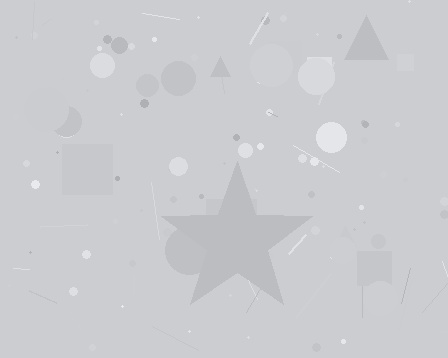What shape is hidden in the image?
A star is hidden in the image.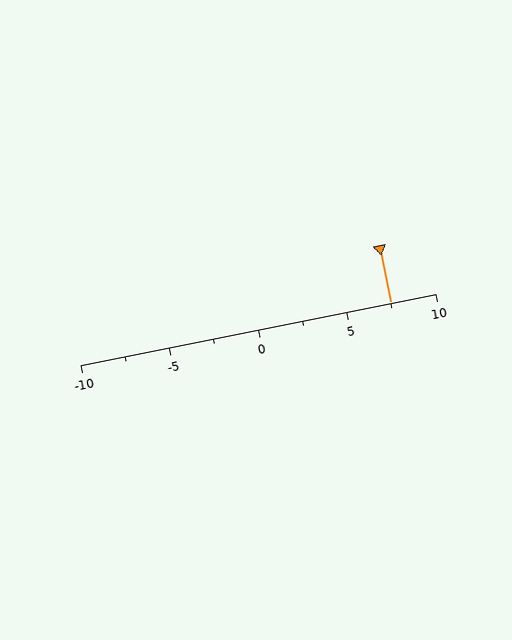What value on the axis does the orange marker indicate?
The marker indicates approximately 7.5.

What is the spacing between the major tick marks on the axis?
The major ticks are spaced 5 apart.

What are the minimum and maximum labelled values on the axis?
The axis runs from -10 to 10.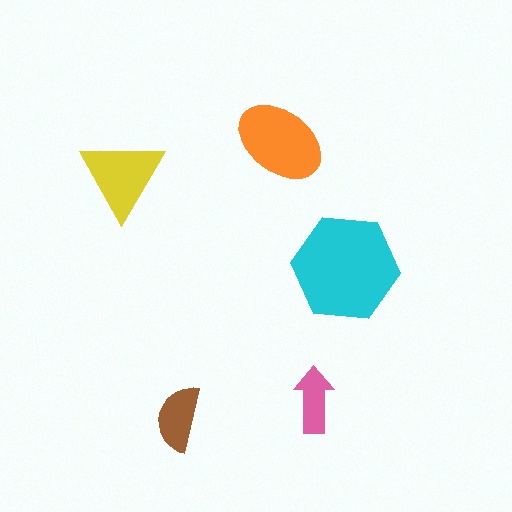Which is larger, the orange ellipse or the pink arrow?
The orange ellipse.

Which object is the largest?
The cyan hexagon.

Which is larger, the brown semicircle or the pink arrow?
The brown semicircle.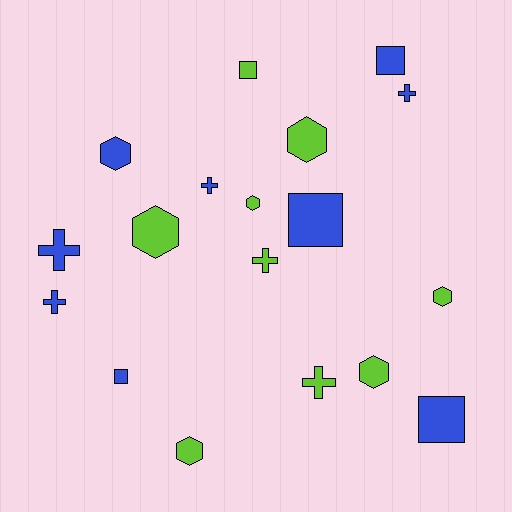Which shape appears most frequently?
Hexagon, with 7 objects.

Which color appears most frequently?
Blue, with 9 objects.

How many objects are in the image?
There are 18 objects.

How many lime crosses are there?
There are 2 lime crosses.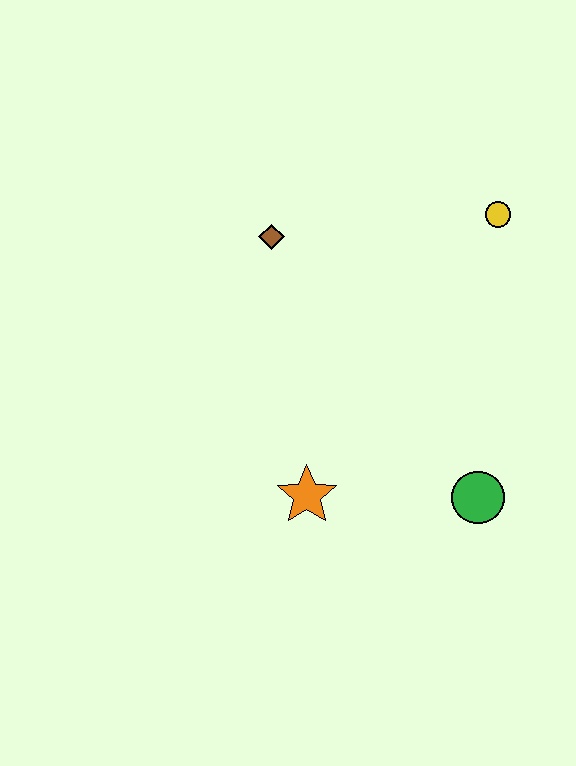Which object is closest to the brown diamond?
The yellow circle is closest to the brown diamond.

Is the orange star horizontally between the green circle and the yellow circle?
No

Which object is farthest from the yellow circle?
The orange star is farthest from the yellow circle.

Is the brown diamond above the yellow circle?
No